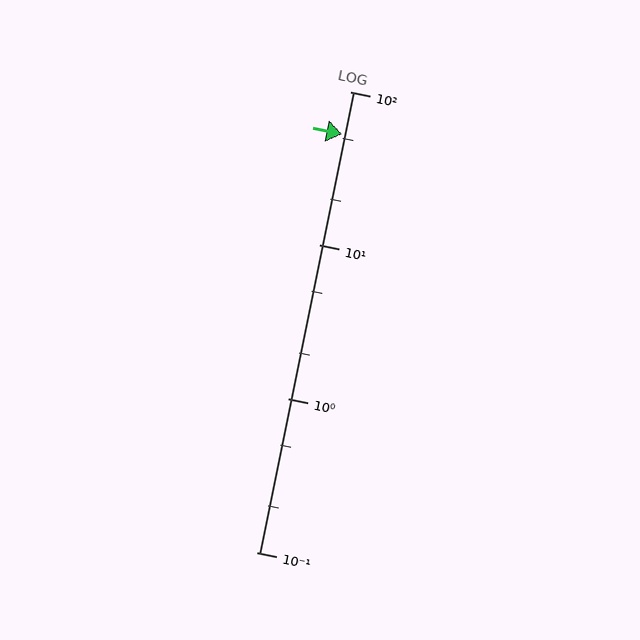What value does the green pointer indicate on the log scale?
The pointer indicates approximately 53.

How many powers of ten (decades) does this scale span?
The scale spans 3 decades, from 0.1 to 100.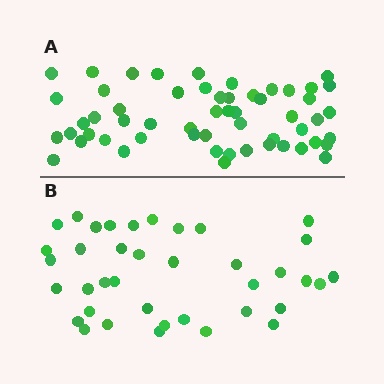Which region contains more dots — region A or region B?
Region A (the top region) has more dots.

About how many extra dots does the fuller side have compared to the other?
Region A has approximately 20 more dots than region B.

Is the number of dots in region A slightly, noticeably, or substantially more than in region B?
Region A has substantially more. The ratio is roughly 1.5 to 1.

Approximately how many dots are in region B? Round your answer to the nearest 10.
About 40 dots. (The exact count is 38, which rounds to 40.)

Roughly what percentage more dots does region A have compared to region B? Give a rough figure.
About 45% more.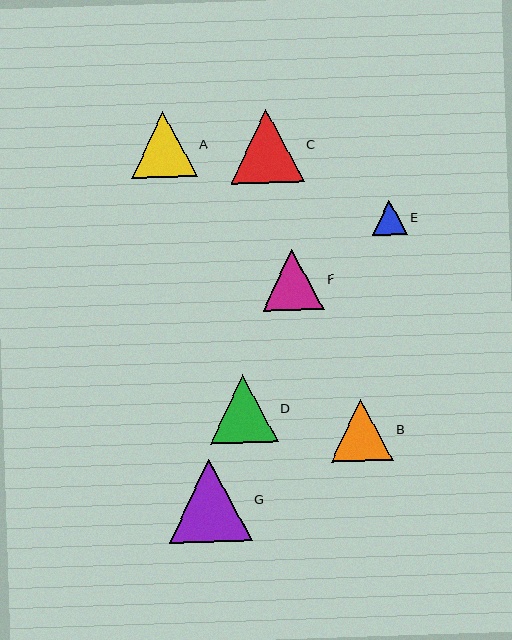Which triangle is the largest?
Triangle G is the largest with a size of approximately 83 pixels.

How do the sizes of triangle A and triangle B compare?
Triangle A and triangle B are approximately the same size.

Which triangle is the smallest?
Triangle E is the smallest with a size of approximately 35 pixels.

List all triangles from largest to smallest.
From largest to smallest: G, C, D, A, B, F, E.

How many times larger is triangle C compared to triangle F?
Triangle C is approximately 1.2 times the size of triangle F.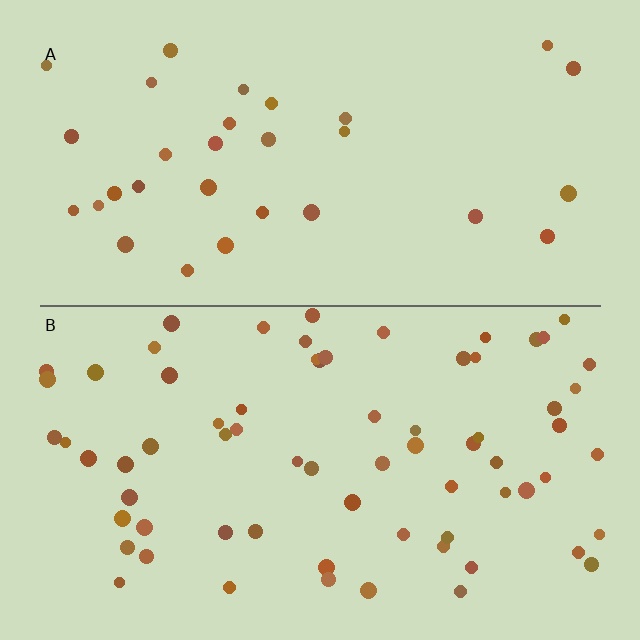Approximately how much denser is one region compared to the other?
Approximately 2.2× — region B over region A.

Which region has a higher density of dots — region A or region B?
B (the bottom).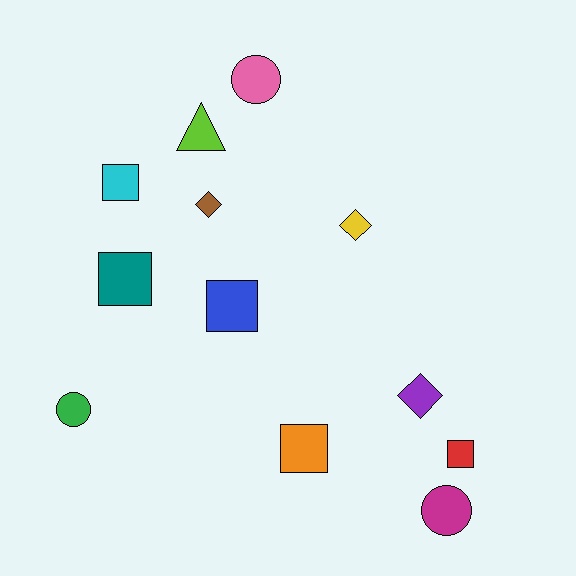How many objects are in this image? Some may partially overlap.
There are 12 objects.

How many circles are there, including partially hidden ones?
There are 3 circles.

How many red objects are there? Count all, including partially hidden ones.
There is 1 red object.